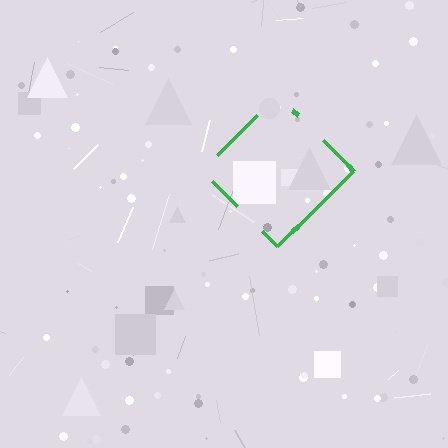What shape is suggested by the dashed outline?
The dashed outline suggests a diamond.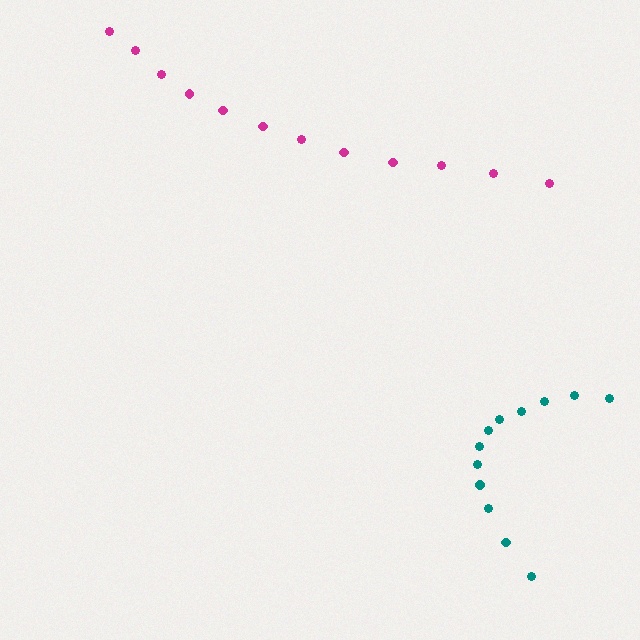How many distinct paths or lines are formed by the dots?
There are 2 distinct paths.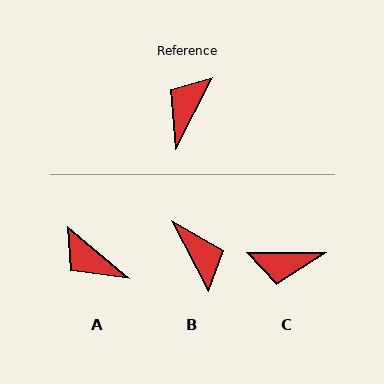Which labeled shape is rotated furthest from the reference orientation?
B, about 125 degrees away.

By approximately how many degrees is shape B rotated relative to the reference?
Approximately 125 degrees clockwise.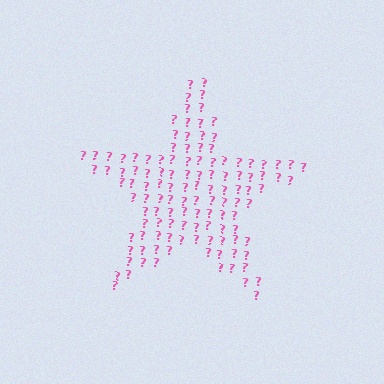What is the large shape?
The large shape is a star.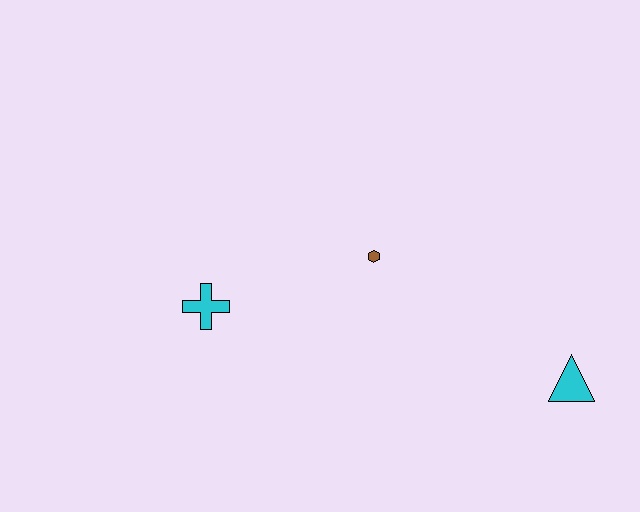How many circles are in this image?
There are no circles.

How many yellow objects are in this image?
There are no yellow objects.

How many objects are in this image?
There are 3 objects.